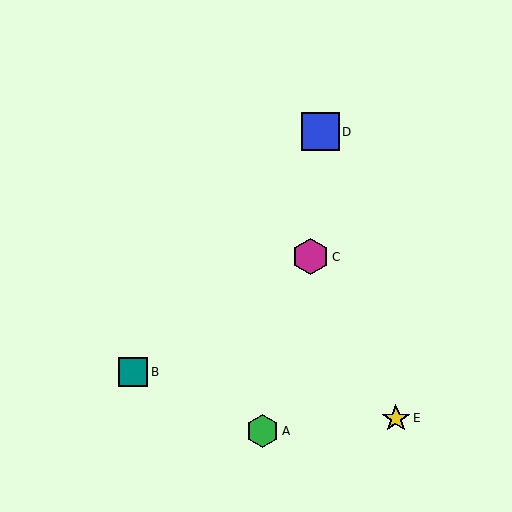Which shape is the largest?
The blue square (labeled D) is the largest.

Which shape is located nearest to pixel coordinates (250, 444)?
The green hexagon (labeled A) at (262, 431) is nearest to that location.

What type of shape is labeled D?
Shape D is a blue square.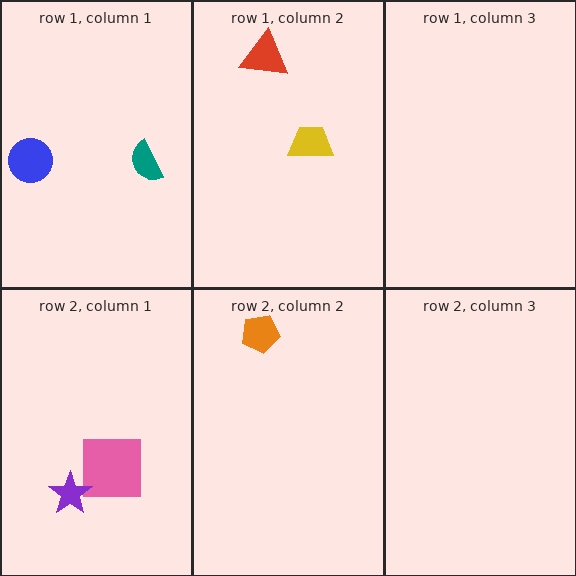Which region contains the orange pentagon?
The row 2, column 2 region.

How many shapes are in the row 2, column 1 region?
2.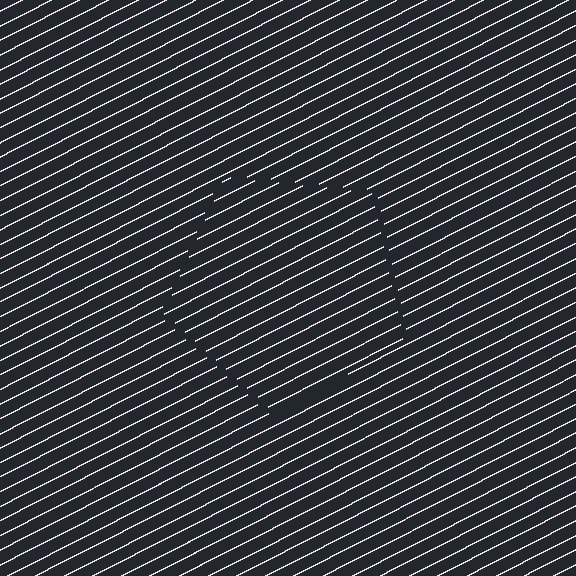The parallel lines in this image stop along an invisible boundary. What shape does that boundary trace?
An illusory pentagon. The interior of the shape contains the same grating, shifted by half a period — the contour is defined by the phase discontinuity where line-ends from the inner and outer gratings abut.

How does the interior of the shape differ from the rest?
The interior of the shape contains the same grating, shifted by half a period — the contour is defined by the phase discontinuity where line-ends from the inner and outer gratings abut.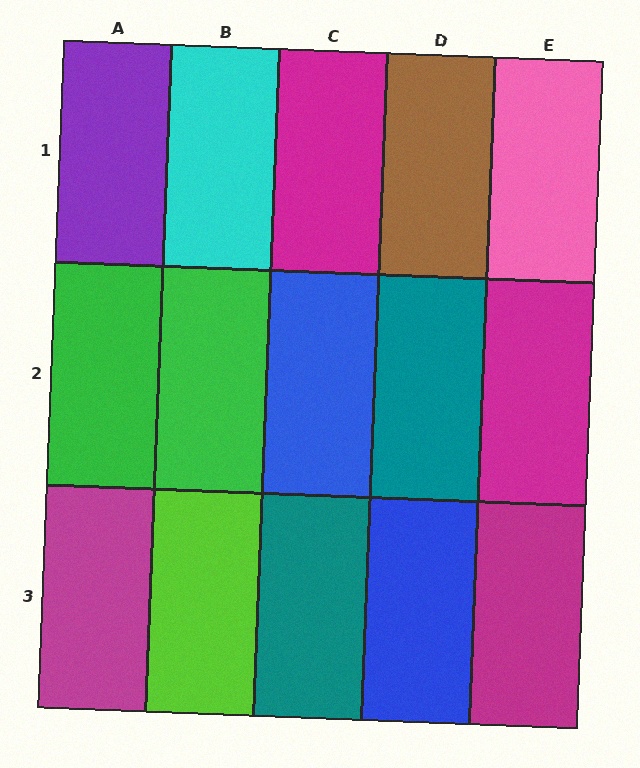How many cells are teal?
2 cells are teal.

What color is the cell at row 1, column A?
Purple.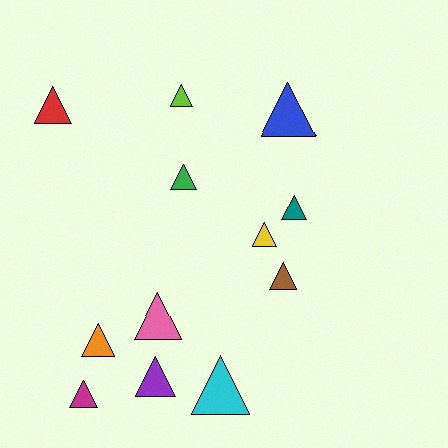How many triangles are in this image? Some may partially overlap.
There are 12 triangles.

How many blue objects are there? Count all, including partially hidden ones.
There is 1 blue object.